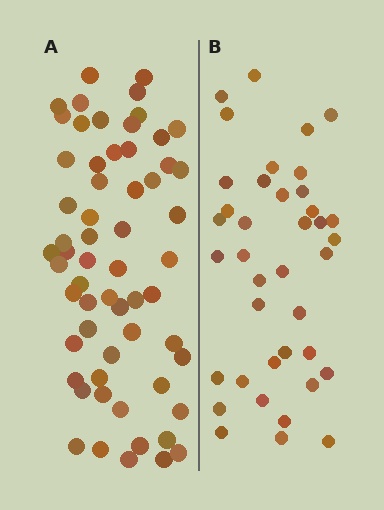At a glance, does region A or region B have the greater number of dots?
Region A (the left region) has more dots.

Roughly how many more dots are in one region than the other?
Region A has approximately 20 more dots than region B.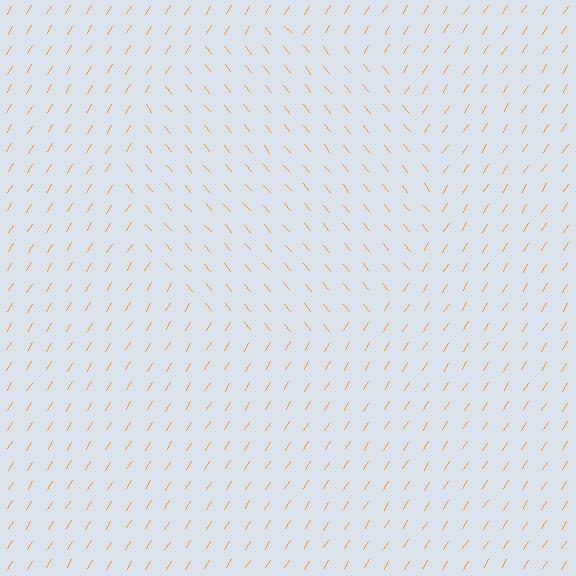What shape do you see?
I see a circle.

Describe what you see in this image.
The image is filled with small orange line segments. A circle region in the image has lines oriented differently from the surrounding lines, creating a visible texture boundary.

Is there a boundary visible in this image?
Yes, there is a texture boundary formed by a change in line orientation.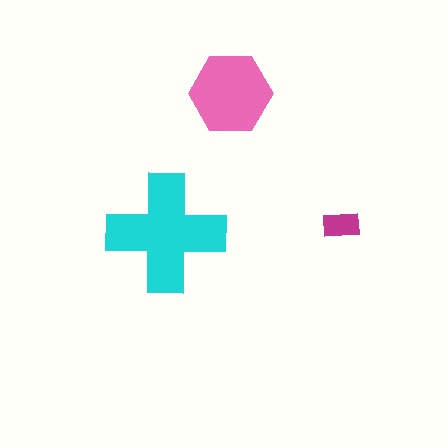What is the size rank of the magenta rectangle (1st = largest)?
3rd.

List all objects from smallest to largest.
The magenta rectangle, the pink hexagon, the cyan cross.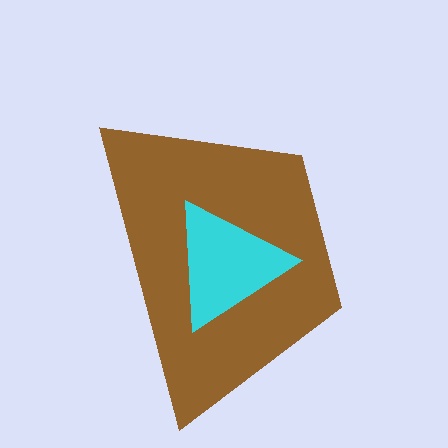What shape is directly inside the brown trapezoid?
The cyan triangle.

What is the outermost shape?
The brown trapezoid.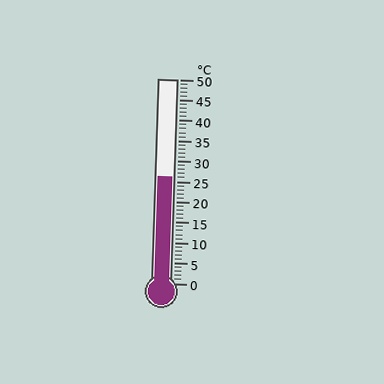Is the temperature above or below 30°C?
The temperature is below 30°C.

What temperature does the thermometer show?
The thermometer shows approximately 26°C.